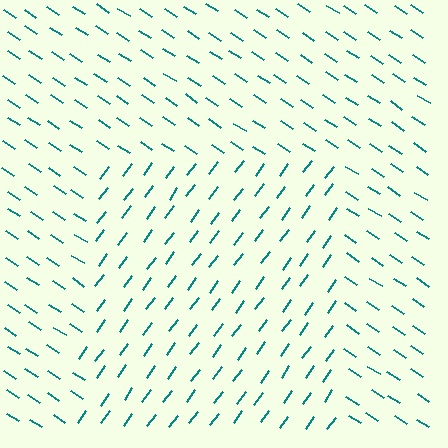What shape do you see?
I see a rectangle.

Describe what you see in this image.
The image is filled with small teal line segments. A rectangle region in the image has lines oriented differently from the surrounding lines, creating a visible texture boundary.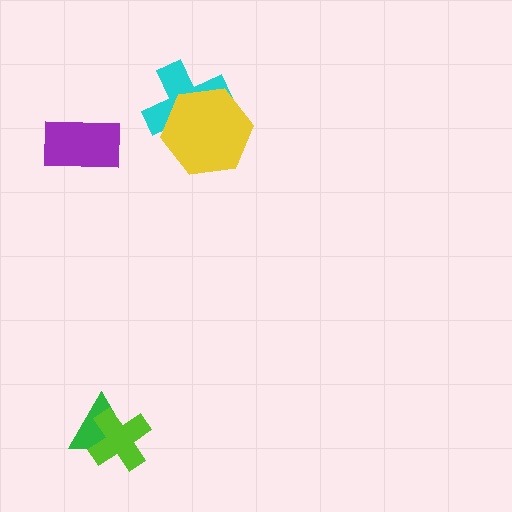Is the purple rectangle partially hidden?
No, no other shape covers it.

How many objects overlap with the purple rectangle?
0 objects overlap with the purple rectangle.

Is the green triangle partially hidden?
Yes, it is partially covered by another shape.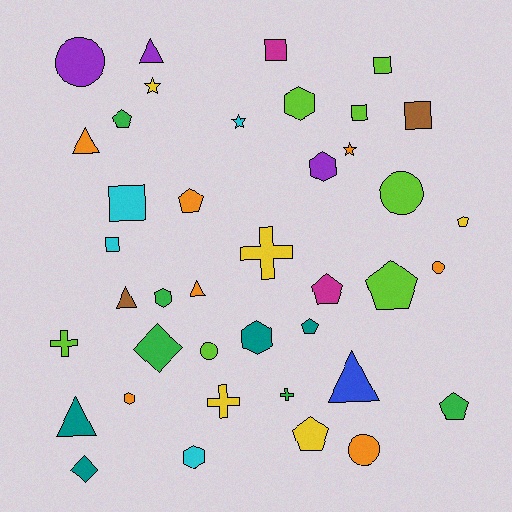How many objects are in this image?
There are 40 objects.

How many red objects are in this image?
There are no red objects.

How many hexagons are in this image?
There are 6 hexagons.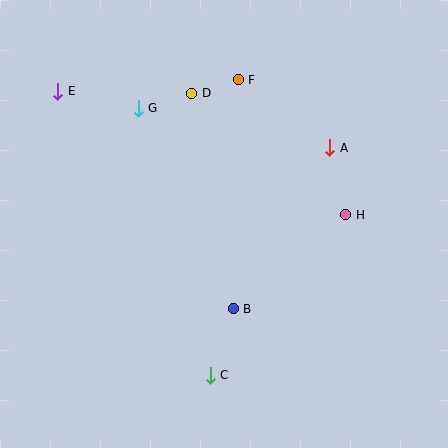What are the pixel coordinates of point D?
Point D is at (192, 93).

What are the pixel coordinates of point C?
Point C is at (210, 375).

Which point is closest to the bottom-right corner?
Point C is closest to the bottom-right corner.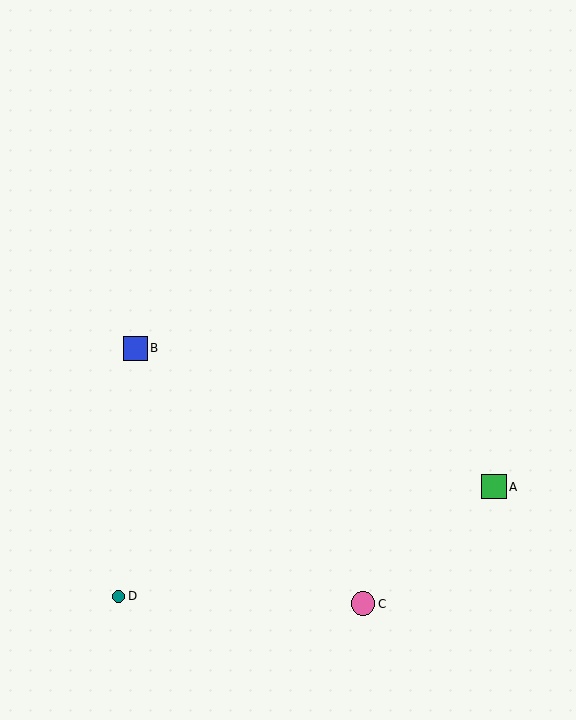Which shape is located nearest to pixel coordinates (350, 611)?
The pink circle (labeled C) at (363, 604) is nearest to that location.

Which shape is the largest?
The green square (labeled A) is the largest.